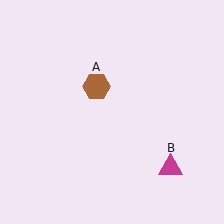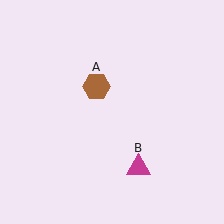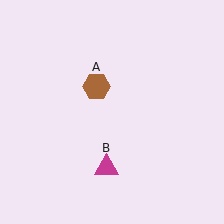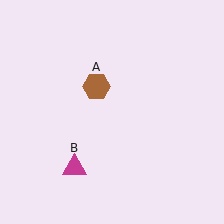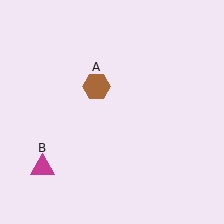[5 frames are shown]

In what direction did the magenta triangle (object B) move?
The magenta triangle (object B) moved left.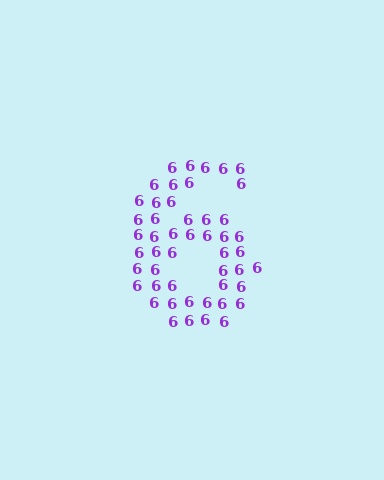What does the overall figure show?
The overall figure shows the digit 6.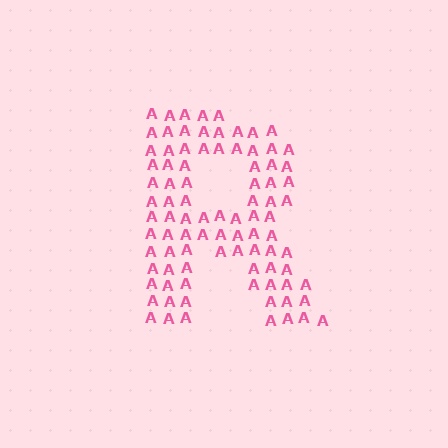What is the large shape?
The large shape is the letter R.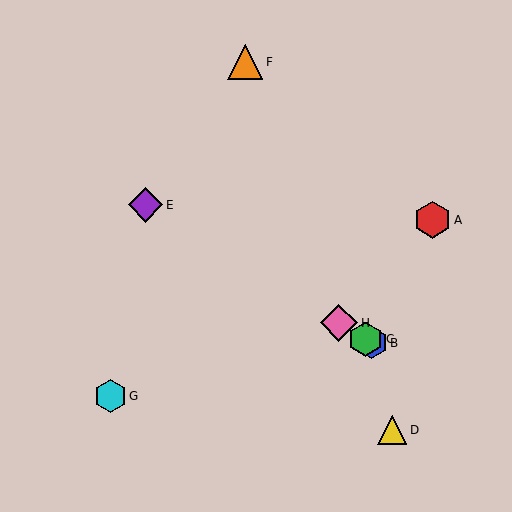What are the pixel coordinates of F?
Object F is at (245, 62).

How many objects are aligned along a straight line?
4 objects (B, C, E, H) are aligned along a straight line.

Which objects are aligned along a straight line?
Objects B, C, E, H are aligned along a straight line.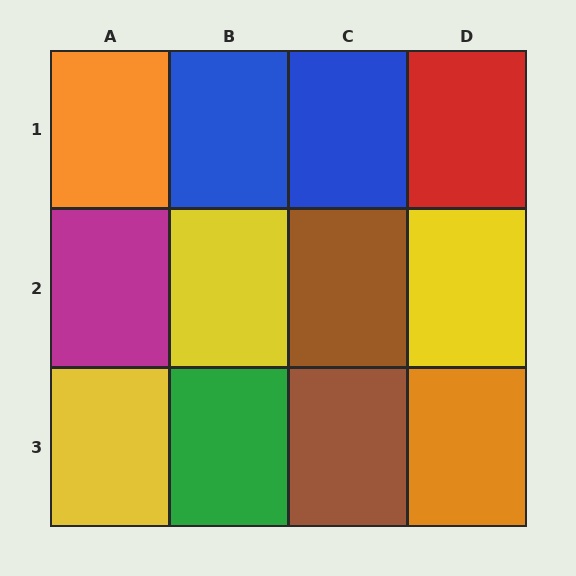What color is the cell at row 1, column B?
Blue.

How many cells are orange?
2 cells are orange.